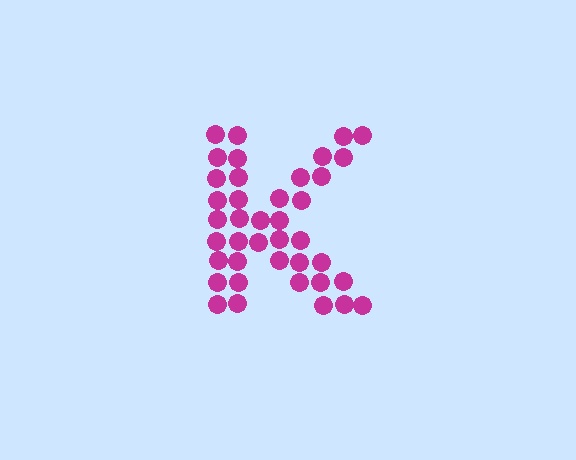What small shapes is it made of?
It is made of small circles.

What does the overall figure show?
The overall figure shows the letter K.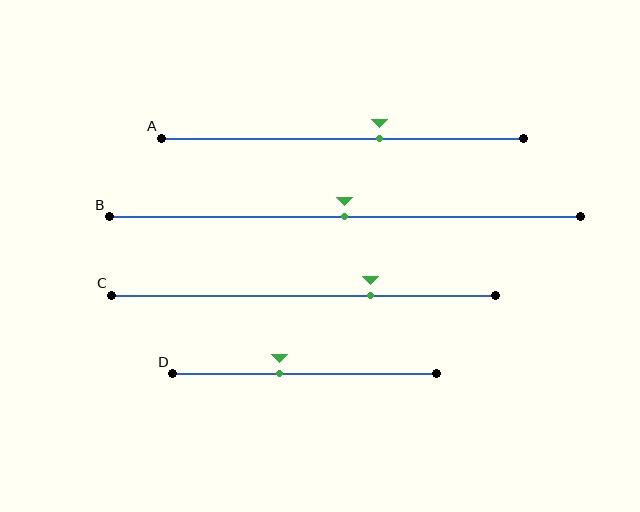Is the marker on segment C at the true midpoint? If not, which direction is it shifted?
No, the marker on segment C is shifted to the right by about 17% of the segment length.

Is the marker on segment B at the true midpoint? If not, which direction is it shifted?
Yes, the marker on segment B is at the true midpoint.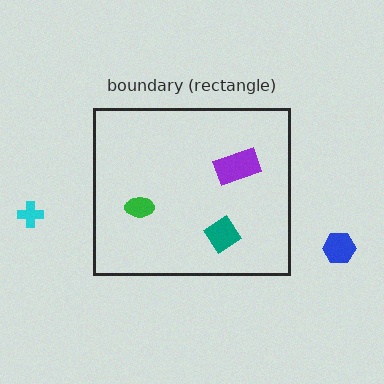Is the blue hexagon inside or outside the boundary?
Outside.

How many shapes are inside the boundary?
3 inside, 2 outside.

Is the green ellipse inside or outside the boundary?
Inside.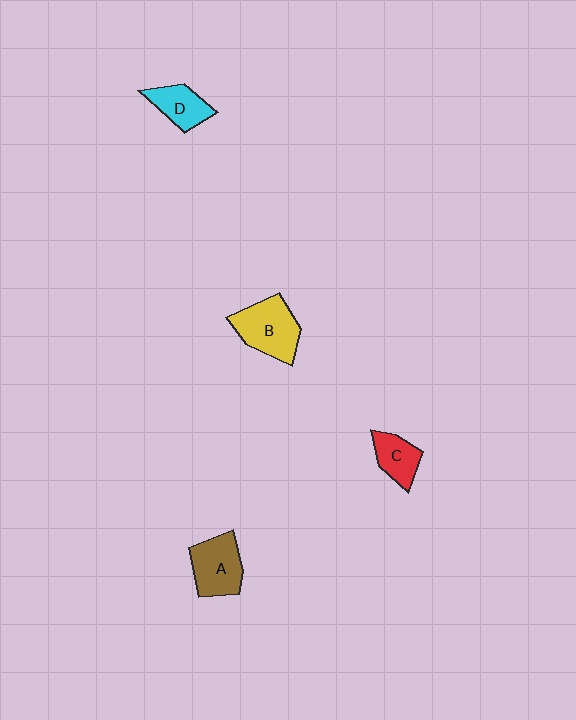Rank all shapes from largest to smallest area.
From largest to smallest: B (yellow), A (brown), D (cyan), C (red).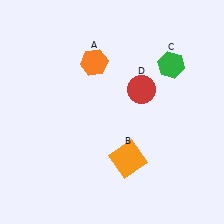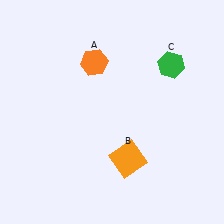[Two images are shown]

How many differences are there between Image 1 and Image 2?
There is 1 difference between the two images.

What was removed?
The red circle (D) was removed in Image 2.